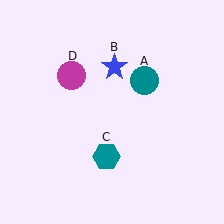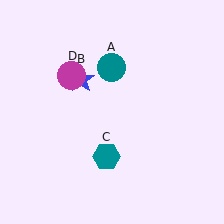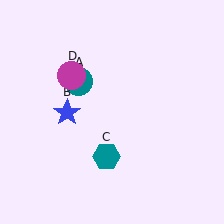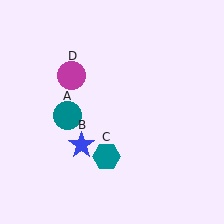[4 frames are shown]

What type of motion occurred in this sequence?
The teal circle (object A), blue star (object B) rotated counterclockwise around the center of the scene.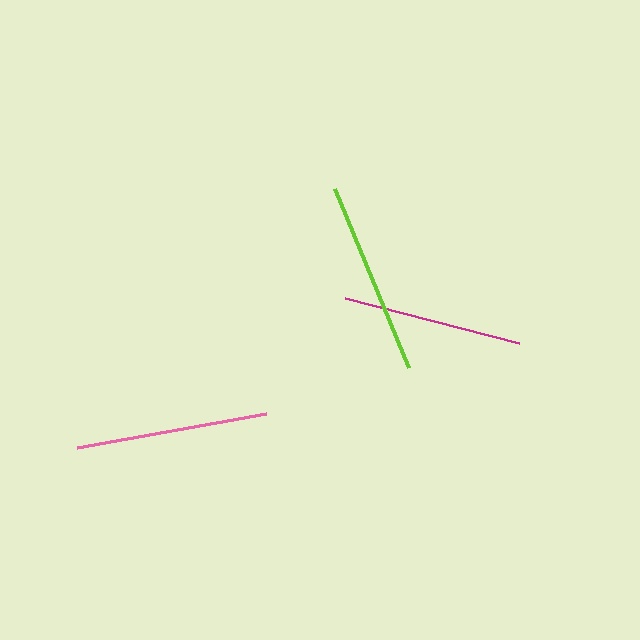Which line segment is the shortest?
The magenta line is the shortest at approximately 179 pixels.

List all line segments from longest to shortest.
From longest to shortest: lime, pink, magenta.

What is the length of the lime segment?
The lime segment is approximately 193 pixels long.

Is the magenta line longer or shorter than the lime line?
The lime line is longer than the magenta line.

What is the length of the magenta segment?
The magenta segment is approximately 179 pixels long.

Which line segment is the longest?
The lime line is the longest at approximately 193 pixels.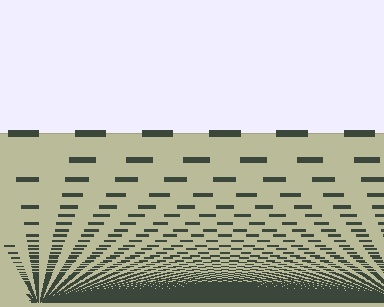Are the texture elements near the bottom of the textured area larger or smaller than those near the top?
Smaller. The gradient is inverted — elements near the bottom are smaller and denser.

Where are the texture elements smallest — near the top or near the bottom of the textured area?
Near the bottom.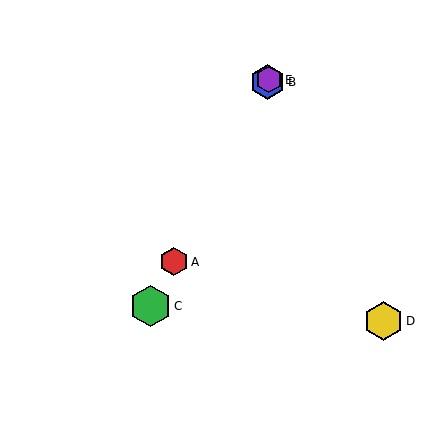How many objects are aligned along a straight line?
4 objects (A, B, C, E) are aligned along a straight line.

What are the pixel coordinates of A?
Object A is at (174, 262).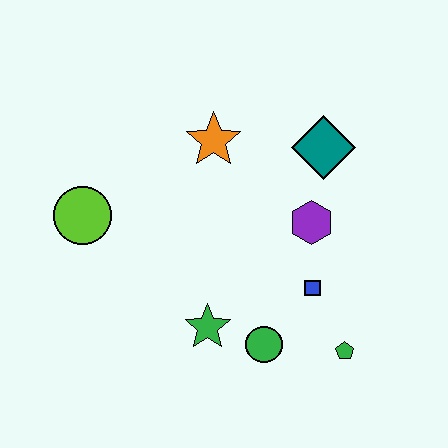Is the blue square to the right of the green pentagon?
No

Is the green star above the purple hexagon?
No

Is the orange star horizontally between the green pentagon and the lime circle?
Yes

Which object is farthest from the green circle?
The lime circle is farthest from the green circle.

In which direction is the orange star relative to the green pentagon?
The orange star is above the green pentagon.